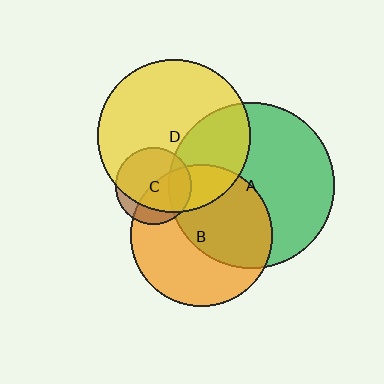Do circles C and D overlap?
Yes.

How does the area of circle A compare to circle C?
Approximately 4.6 times.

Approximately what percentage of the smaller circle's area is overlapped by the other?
Approximately 80%.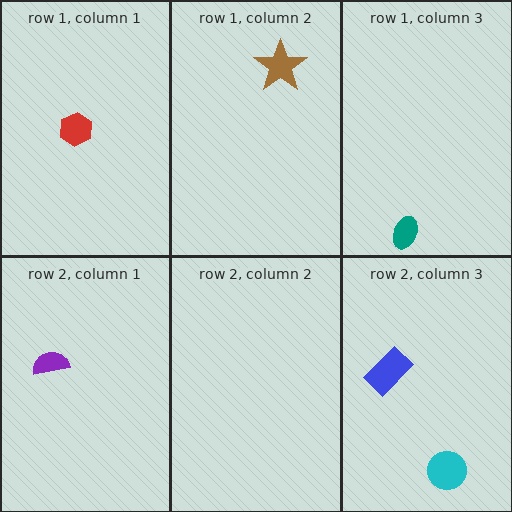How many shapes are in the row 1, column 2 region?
1.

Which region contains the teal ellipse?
The row 1, column 3 region.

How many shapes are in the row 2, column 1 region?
1.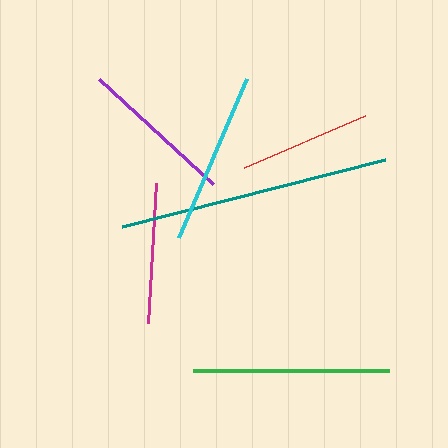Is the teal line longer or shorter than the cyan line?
The teal line is longer than the cyan line.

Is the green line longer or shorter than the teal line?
The teal line is longer than the green line.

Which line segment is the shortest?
The red line is the shortest at approximately 131 pixels.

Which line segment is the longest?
The teal line is the longest at approximately 272 pixels.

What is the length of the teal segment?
The teal segment is approximately 272 pixels long.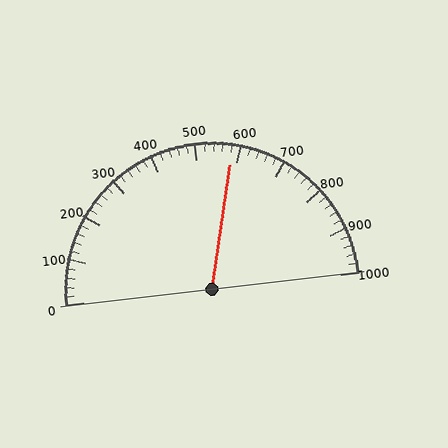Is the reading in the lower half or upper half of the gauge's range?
The reading is in the upper half of the range (0 to 1000).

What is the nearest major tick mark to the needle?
The nearest major tick mark is 600.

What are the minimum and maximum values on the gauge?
The gauge ranges from 0 to 1000.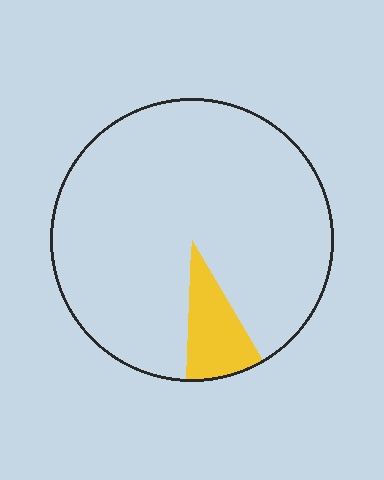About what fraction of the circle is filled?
About one tenth (1/10).